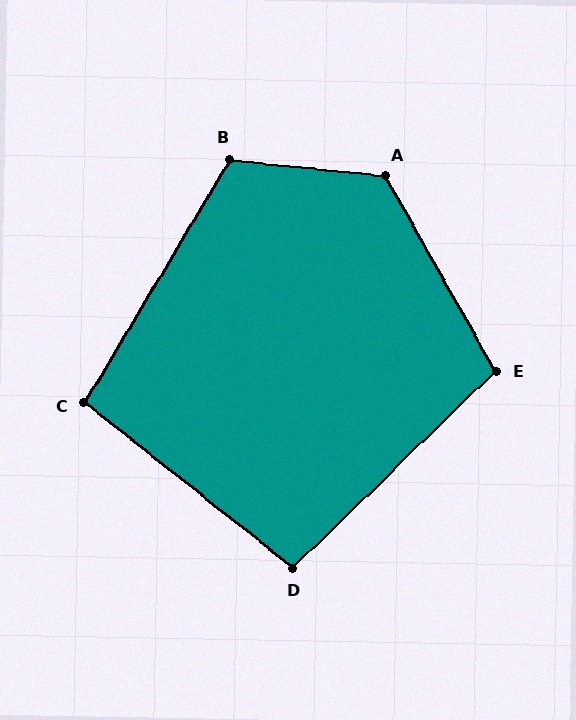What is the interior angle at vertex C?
Approximately 97 degrees (obtuse).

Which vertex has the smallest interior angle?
D, at approximately 97 degrees.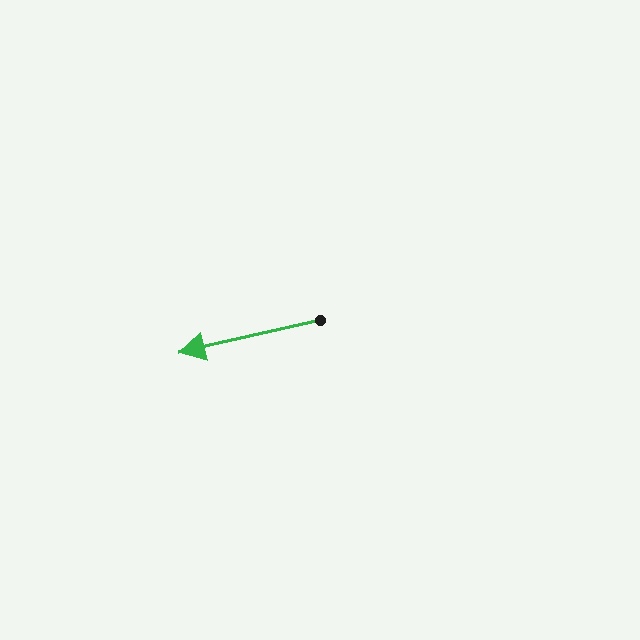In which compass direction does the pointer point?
West.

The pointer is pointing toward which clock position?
Roughly 9 o'clock.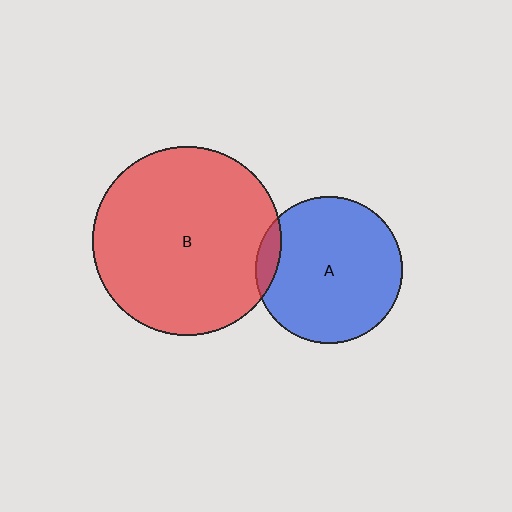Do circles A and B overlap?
Yes.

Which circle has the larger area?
Circle B (red).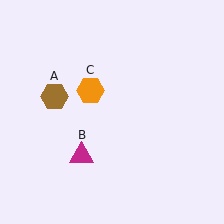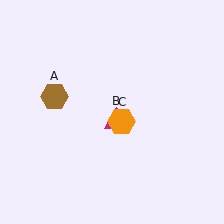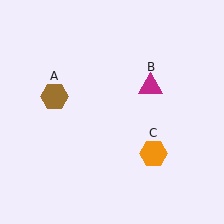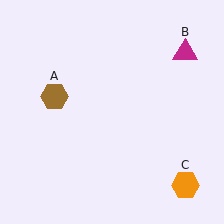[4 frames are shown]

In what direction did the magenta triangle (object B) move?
The magenta triangle (object B) moved up and to the right.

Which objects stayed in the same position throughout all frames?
Brown hexagon (object A) remained stationary.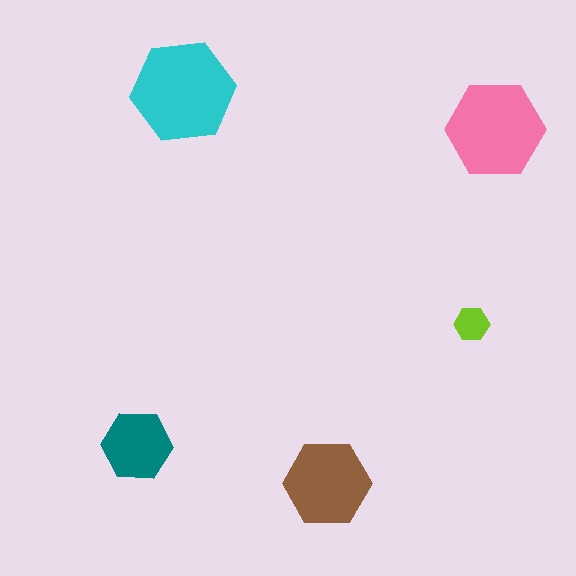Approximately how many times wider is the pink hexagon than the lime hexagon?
About 3 times wider.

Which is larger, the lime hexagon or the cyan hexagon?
The cyan one.